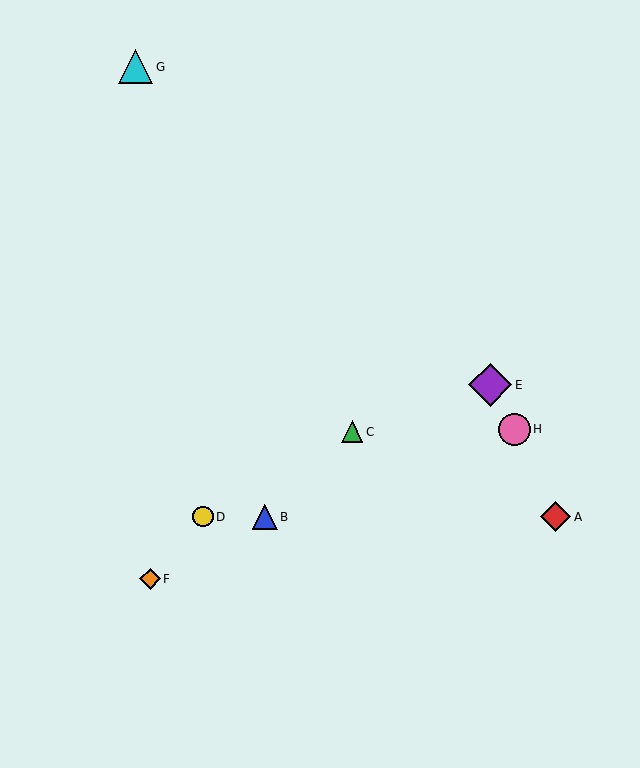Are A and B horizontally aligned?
Yes, both are at y≈517.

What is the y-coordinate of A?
Object A is at y≈517.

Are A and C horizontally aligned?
No, A is at y≈517 and C is at y≈432.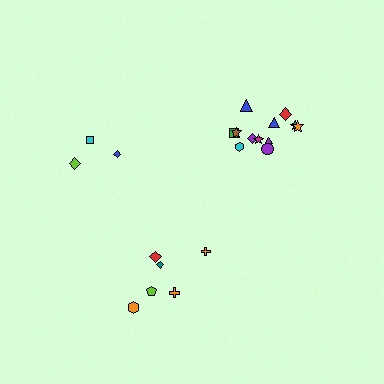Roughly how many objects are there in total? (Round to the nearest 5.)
Roughly 20 objects in total.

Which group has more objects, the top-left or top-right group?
The top-right group.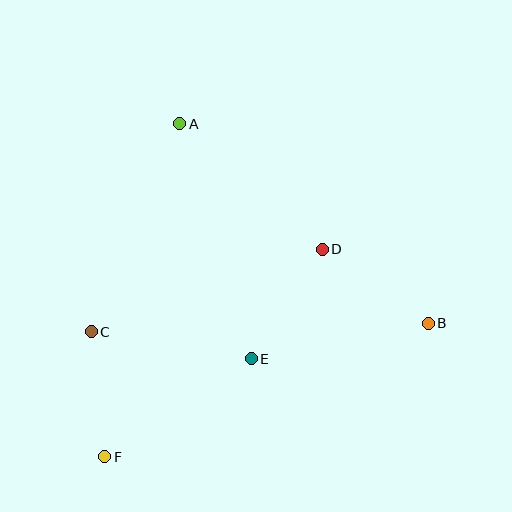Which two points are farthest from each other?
Points B and F are farthest from each other.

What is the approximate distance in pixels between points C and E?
The distance between C and E is approximately 162 pixels.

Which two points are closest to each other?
Points C and F are closest to each other.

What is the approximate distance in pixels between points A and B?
The distance between A and B is approximately 318 pixels.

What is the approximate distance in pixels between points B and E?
The distance between B and E is approximately 181 pixels.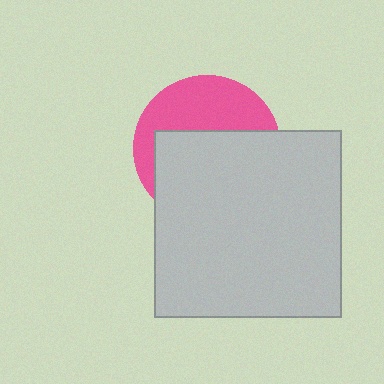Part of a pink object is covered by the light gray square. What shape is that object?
It is a circle.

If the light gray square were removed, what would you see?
You would see the complete pink circle.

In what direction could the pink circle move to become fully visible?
The pink circle could move up. That would shift it out from behind the light gray square entirely.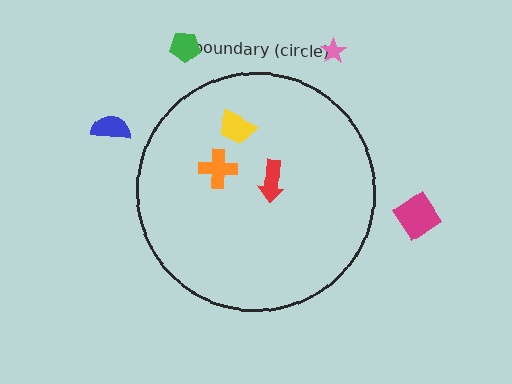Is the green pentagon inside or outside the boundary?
Outside.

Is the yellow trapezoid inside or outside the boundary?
Inside.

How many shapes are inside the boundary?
3 inside, 4 outside.